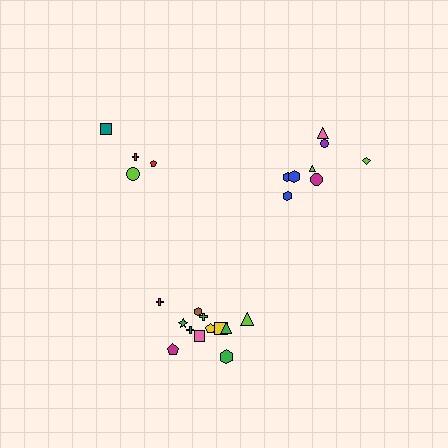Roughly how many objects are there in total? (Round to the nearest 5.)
Roughly 25 objects in total.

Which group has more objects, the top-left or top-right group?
The top-right group.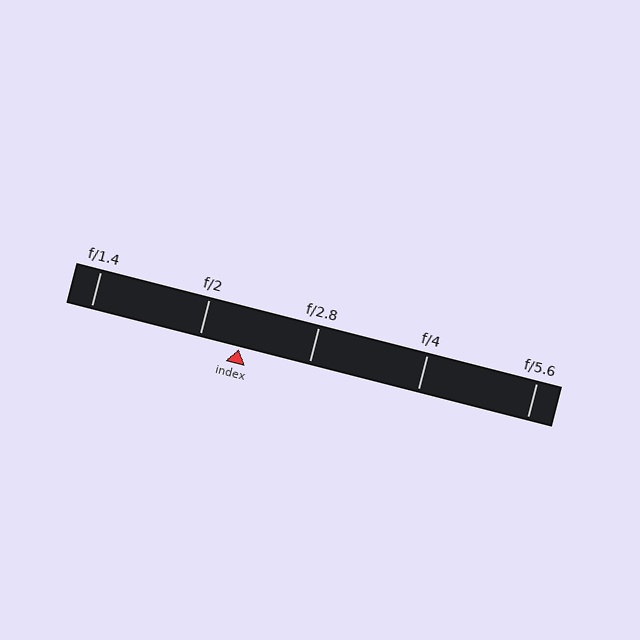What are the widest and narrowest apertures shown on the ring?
The widest aperture shown is f/1.4 and the narrowest is f/5.6.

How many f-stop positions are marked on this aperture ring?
There are 5 f-stop positions marked.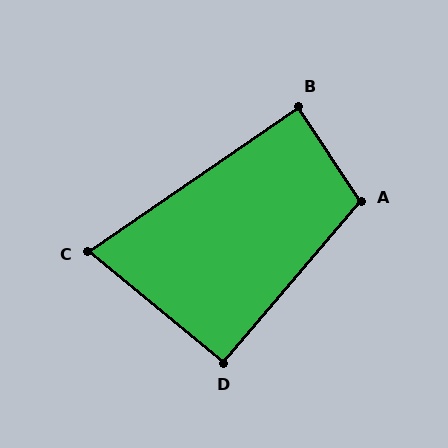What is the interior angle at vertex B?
Approximately 89 degrees (approximately right).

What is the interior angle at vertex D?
Approximately 91 degrees (approximately right).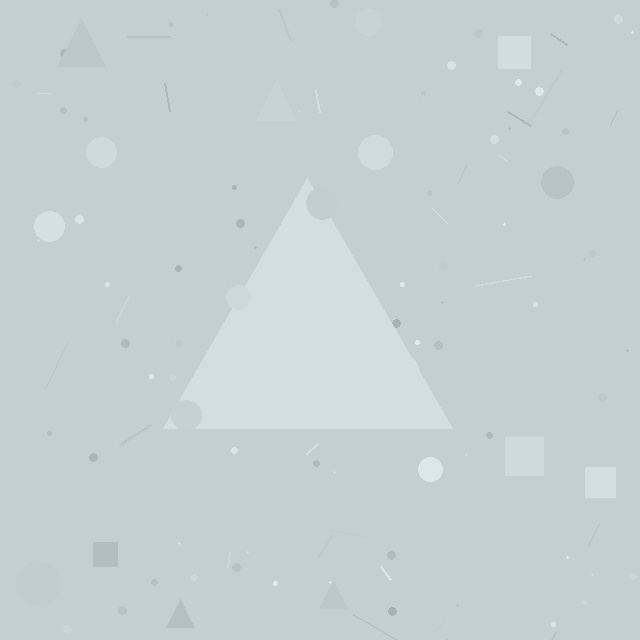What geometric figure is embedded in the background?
A triangle is embedded in the background.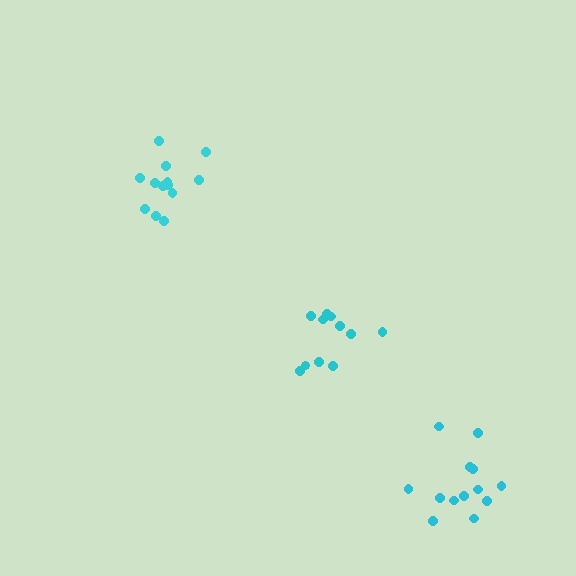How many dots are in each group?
Group 1: 11 dots, Group 2: 13 dots, Group 3: 13 dots (37 total).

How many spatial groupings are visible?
There are 3 spatial groupings.